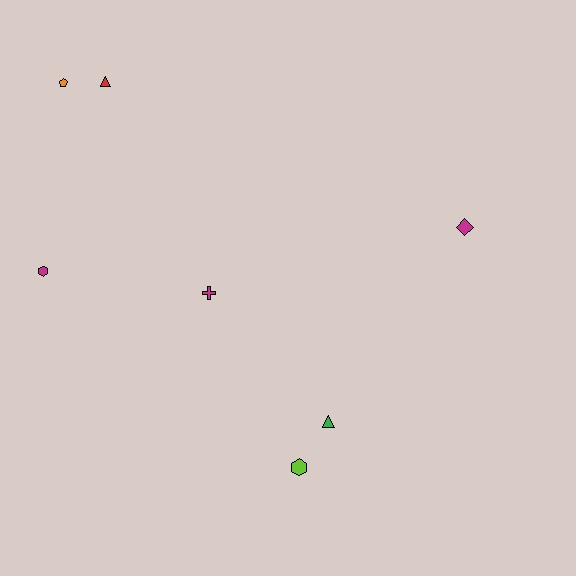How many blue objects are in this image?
There are no blue objects.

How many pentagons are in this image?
There is 1 pentagon.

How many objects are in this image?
There are 7 objects.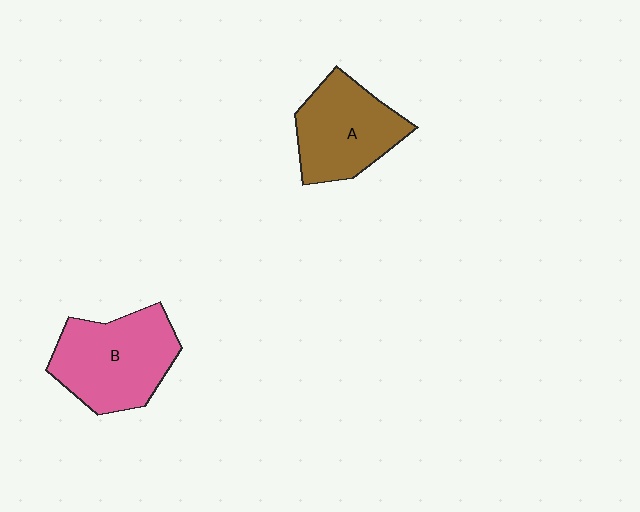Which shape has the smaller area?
Shape A (brown).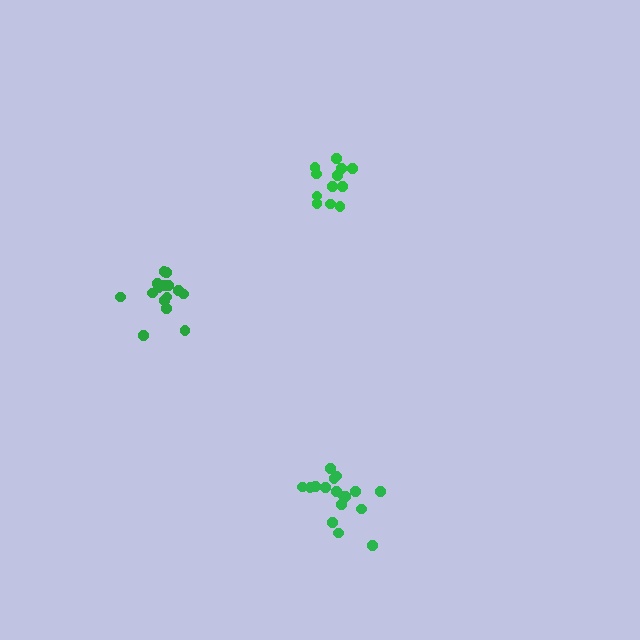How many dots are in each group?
Group 1: 15 dots, Group 2: 12 dots, Group 3: 17 dots (44 total).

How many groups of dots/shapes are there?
There are 3 groups.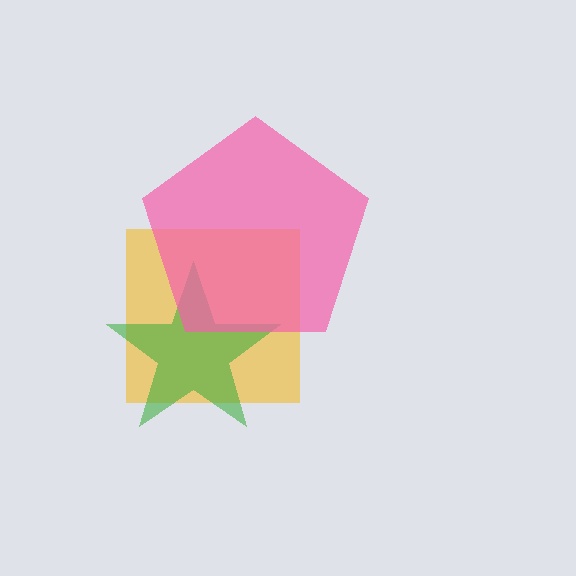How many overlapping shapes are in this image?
There are 3 overlapping shapes in the image.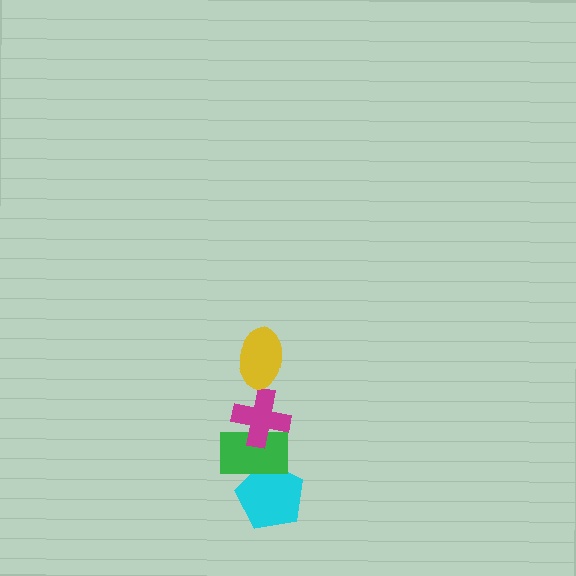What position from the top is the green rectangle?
The green rectangle is 3rd from the top.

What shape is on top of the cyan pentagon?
The green rectangle is on top of the cyan pentagon.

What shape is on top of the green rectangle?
The magenta cross is on top of the green rectangle.